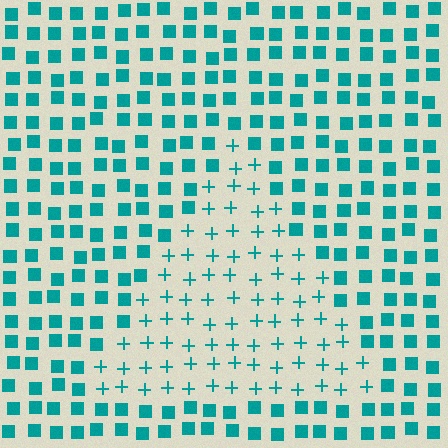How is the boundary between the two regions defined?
The boundary is defined by a change in element shape: plus signs inside vs. squares outside. All elements share the same color and spacing.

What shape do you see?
I see a triangle.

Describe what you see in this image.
The image is filled with small teal elements arranged in a uniform grid. A triangle-shaped region contains plus signs, while the surrounding area contains squares. The boundary is defined purely by the change in element shape.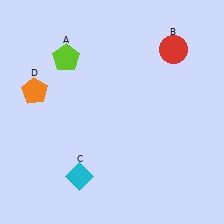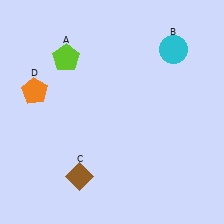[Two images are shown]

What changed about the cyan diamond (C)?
In Image 1, C is cyan. In Image 2, it changed to brown.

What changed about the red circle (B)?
In Image 1, B is red. In Image 2, it changed to cyan.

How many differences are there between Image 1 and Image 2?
There are 2 differences between the two images.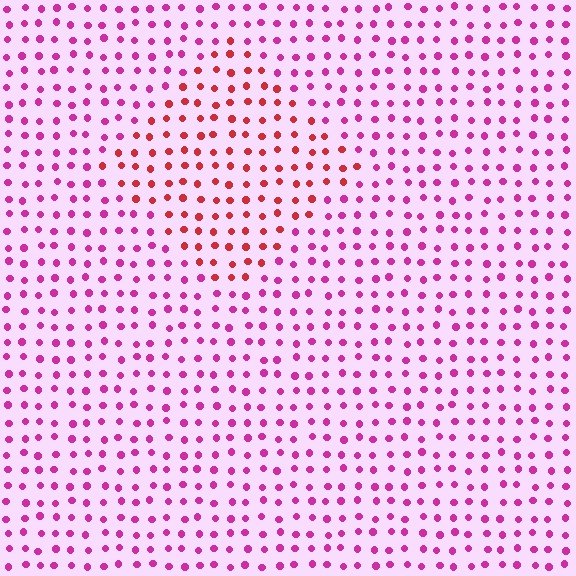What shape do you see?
I see a diamond.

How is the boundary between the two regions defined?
The boundary is defined purely by a slight shift in hue (about 40 degrees). Spacing, size, and orientation are identical on both sides.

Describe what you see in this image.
The image is filled with small magenta elements in a uniform arrangement. A diamond-shaped region is visible where the elements are tinted to a slightly different hue, forming a subtle color boundary.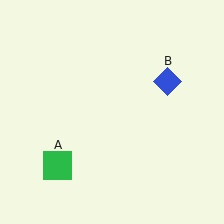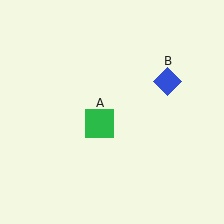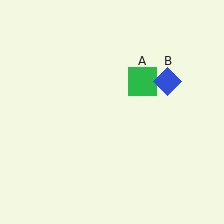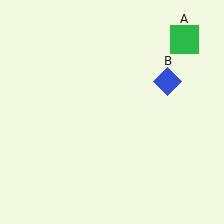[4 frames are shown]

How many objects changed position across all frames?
1 object changed position: green square (object A).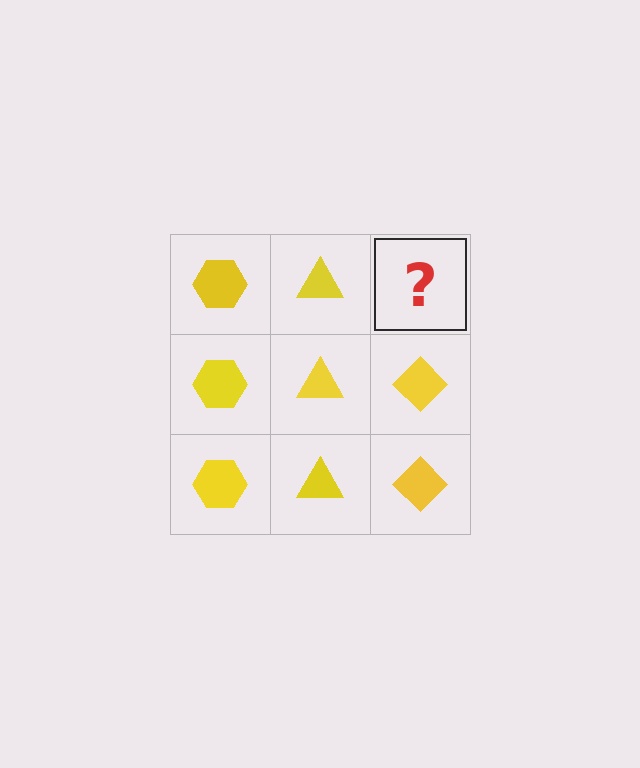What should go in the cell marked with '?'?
The missing cell should contain a yellow diamond.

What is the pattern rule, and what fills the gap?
The rule is that each column has a consistent shape. The gap should be filled with a yellow diamond.